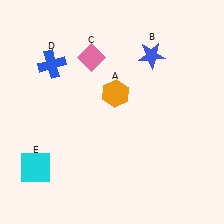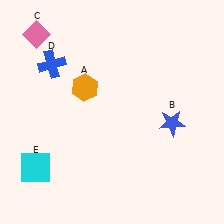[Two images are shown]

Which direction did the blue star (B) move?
The blue star (B) moved down.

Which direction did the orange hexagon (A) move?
The orange hexagon (A) moved left.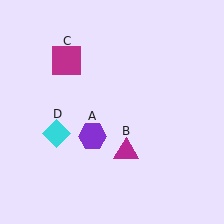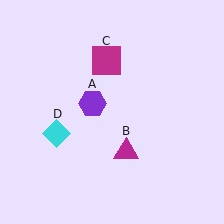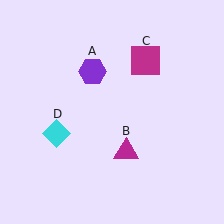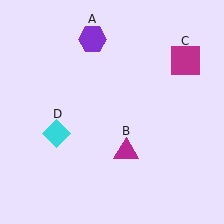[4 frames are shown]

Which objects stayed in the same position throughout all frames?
Magenta triangle (object B) and cyan diamond (object D) remained stationary.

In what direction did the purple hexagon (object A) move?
The purple hexagon (object A) moved up.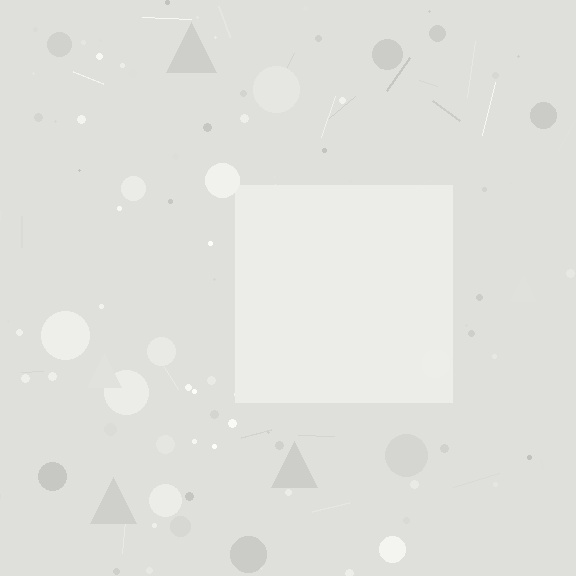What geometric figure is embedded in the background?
A square is embedded in the background.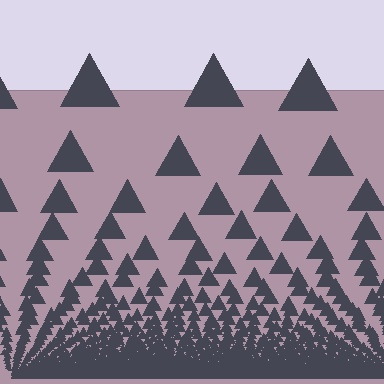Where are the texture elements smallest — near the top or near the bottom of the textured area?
Near the bottom.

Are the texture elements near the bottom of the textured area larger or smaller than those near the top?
Smaller. The gradient is inverted — elements near the bottom are smaller and denser.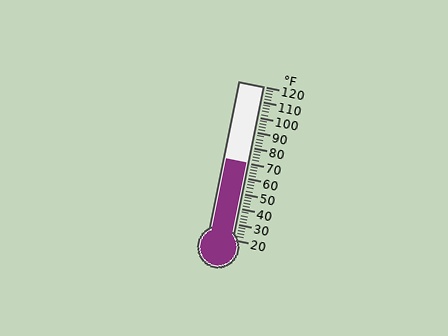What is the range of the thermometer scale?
The thermometer scale ranges from 20°F to 120°F.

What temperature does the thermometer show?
The thermometer shows approximately 70°F.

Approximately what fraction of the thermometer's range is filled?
The thermometer is filled to approximately 50% of its range.